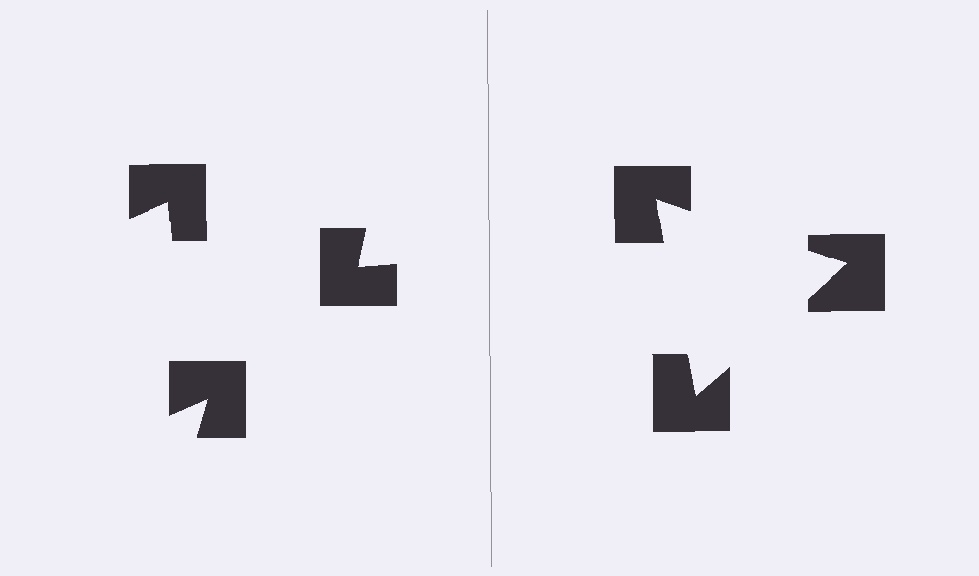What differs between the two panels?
The notched squares are positioned identically on both sides; only the wedge orientations differ. On the right they align to a triangle; on the left they are misaligned.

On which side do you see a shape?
An illusory triangle appears on the right side. On the left side the wedge cuts are rotated, so no coherent shape forms.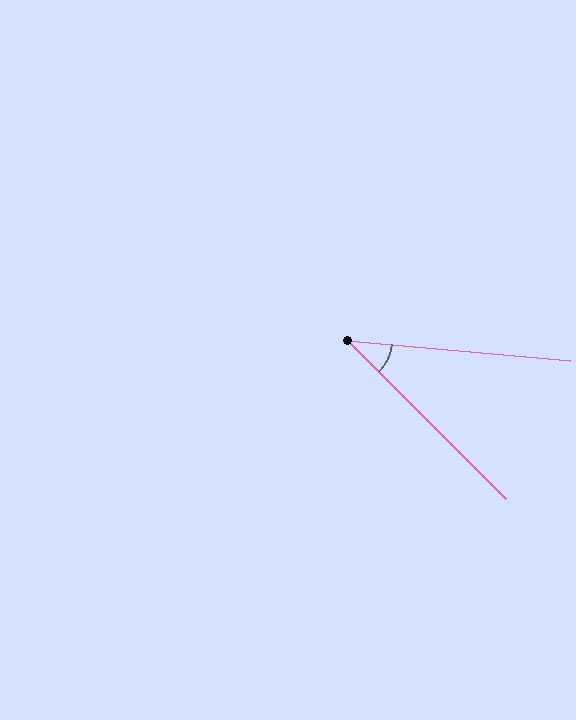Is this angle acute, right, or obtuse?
It is acute.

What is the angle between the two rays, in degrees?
Approximately 40 degrees.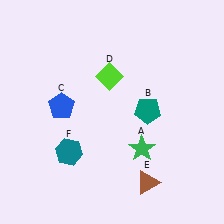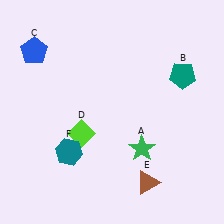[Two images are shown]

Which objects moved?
The objects that moved are: the teal pentagon (B), the blue pentagon (C), the lime diamond (D).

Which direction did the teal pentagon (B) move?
The teal pentagon (B) moved up.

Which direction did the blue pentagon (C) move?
The blue pentagon (C) moved up.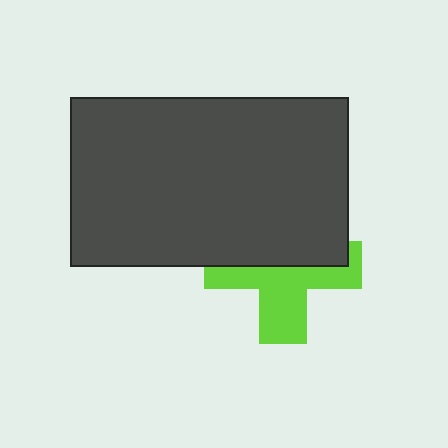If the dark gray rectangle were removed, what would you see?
You would see the complete lime cross.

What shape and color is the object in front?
The object in front is a dark gray rectangle.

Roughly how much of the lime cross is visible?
About half of it is visible (roughly 50%).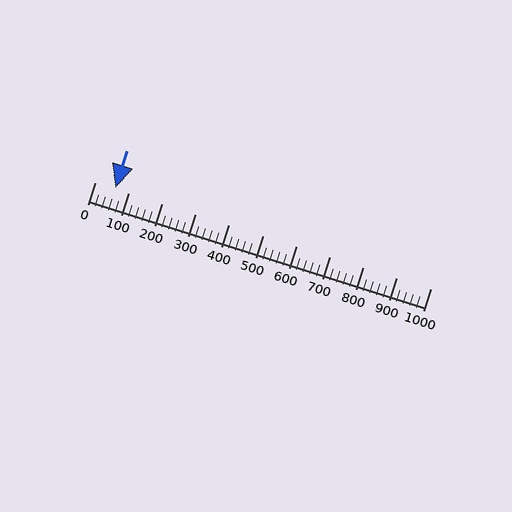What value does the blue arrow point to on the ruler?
The blue arrow points to approximately 60.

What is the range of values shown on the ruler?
The ruler shows values from 0 to 1000.